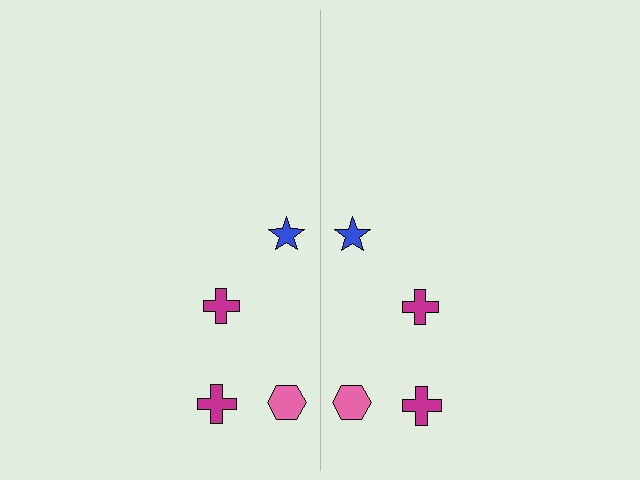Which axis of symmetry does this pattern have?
The pattern has a vertical axis of symmetry running through the center of the image.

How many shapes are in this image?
There are 8 shapes in this image.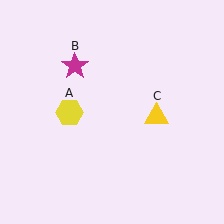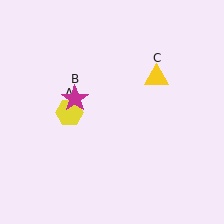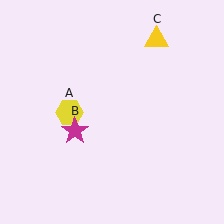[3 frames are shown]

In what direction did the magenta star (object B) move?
The magenta star (object B) moved down.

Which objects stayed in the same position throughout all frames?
Yellow hexagon (object A) remained stationary.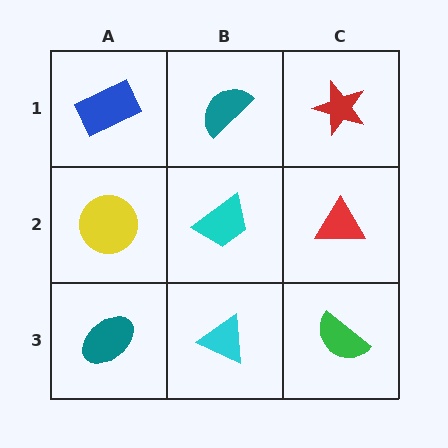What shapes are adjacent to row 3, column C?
A red triangle (row 2, column C), a cyan triangle (row 3, column B).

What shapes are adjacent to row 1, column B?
A cyan trapezoid (row 2, column B), a blue rectangle (row 1, column A), a red star (row 1, column C).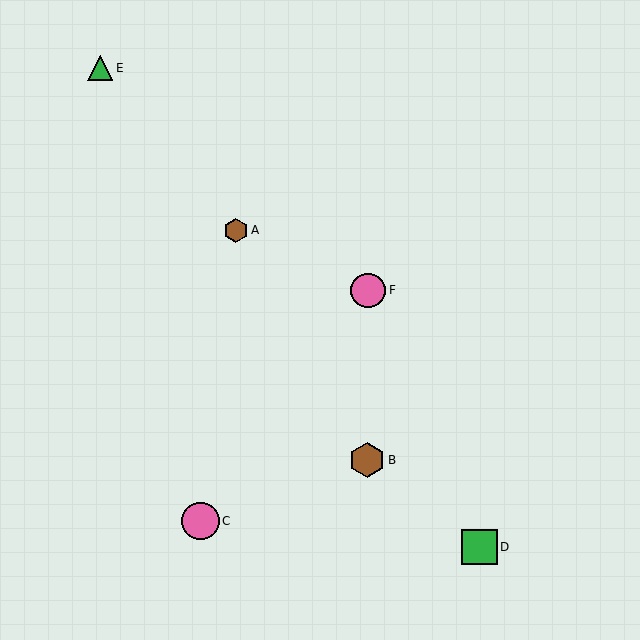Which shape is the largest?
The pink circle (labeled C) is the largest.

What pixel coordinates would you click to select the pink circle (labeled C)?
Click at (201, 521) to select the pink circle C.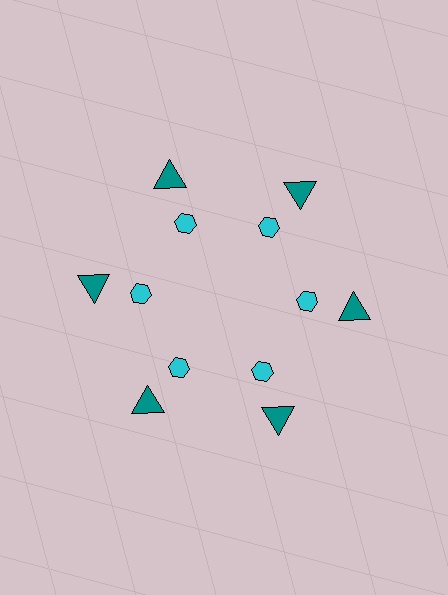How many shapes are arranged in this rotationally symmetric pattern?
There are 12 shapes, arranged in 6 groups of 2.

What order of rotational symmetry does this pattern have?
This pattern has 6-fold rotational symmetry.